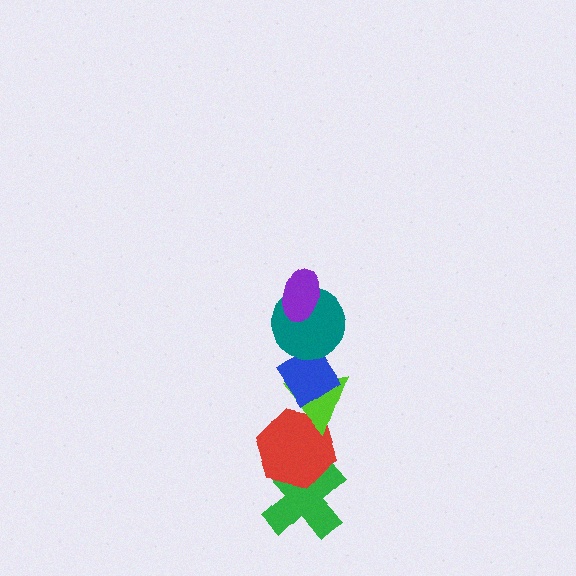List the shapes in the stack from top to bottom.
From top to bottom: the purple ellipse, the teal circle, the blue diamond, the lime triangle, the red hexagon, the green cross.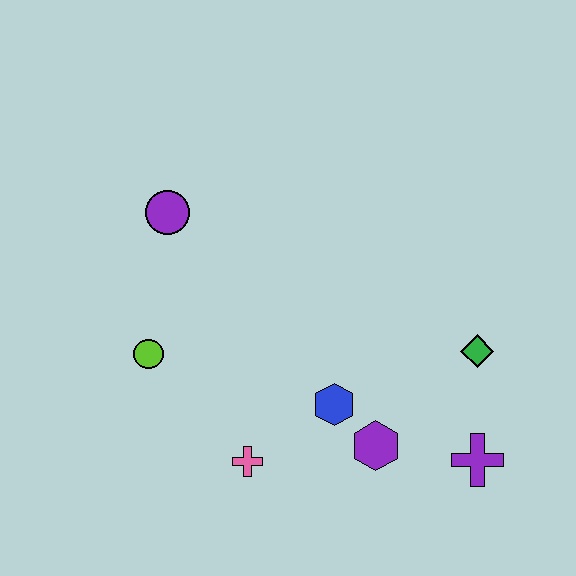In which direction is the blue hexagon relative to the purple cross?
The blue hexagon is to the left of the purple cross.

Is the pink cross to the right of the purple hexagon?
No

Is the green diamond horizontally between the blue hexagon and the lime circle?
No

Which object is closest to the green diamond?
The purple cross is closest to the green diamond.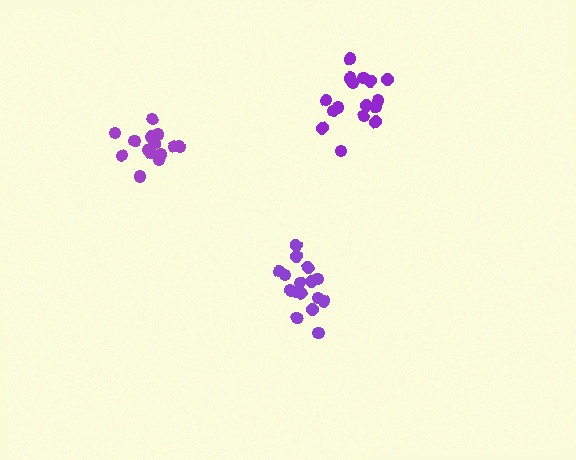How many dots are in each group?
Group 1: 16 dots, Group 2: 14 dots, Group 3: 16 dots (46 total).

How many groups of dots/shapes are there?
There are 3 groups.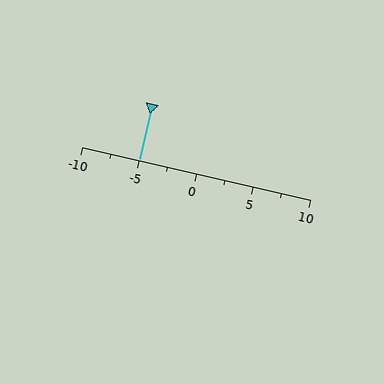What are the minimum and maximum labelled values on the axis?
The axis runs from -10 to 10.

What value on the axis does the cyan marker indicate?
The marker indicates approximately -5.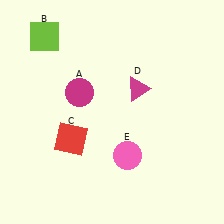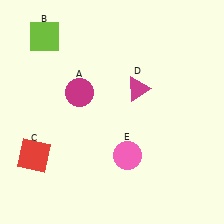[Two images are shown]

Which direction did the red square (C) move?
The red square (C) moved left.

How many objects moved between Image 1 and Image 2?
1 object moved between the two images.